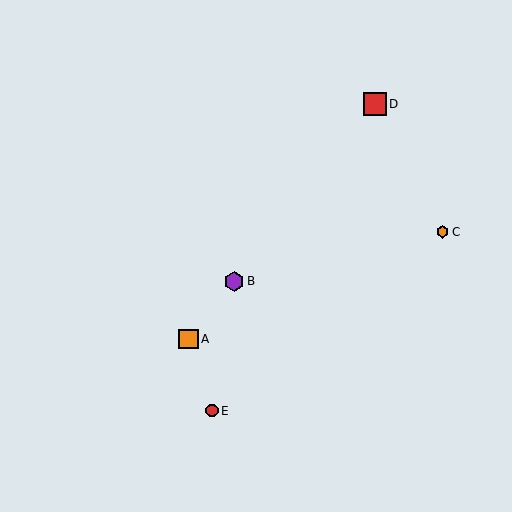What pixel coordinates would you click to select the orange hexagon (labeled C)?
Click at (443, 232) to select the orange hexagon C.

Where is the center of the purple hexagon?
The center of the purple hexagon is at (234, 281).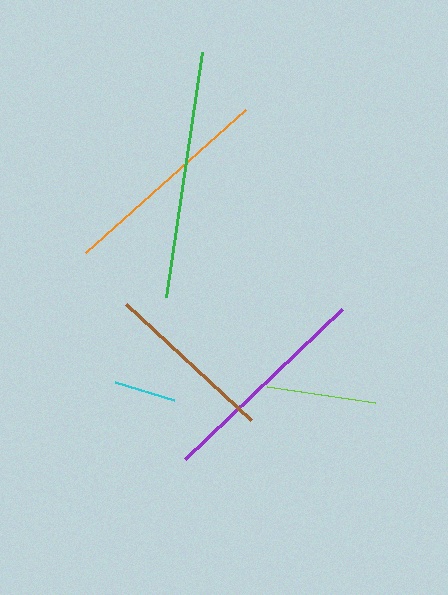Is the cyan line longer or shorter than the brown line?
The brown line is longer than the cyan line.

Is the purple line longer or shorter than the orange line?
The purple line is longer than the orange line.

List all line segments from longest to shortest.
From longest to shortest: green, purple, orange, brown, lime, cyan.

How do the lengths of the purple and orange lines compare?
The purple and orange lines are approximately the same length.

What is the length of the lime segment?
The lime segment is approximately 109 pixels long.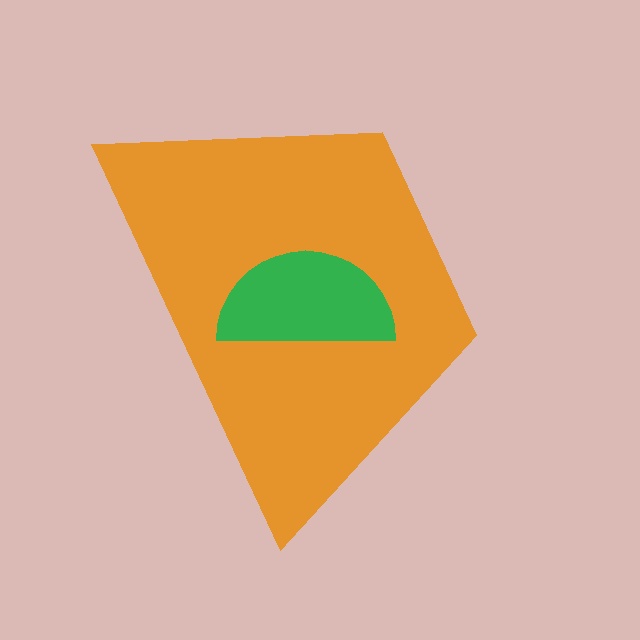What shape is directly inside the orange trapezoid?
The green semicircle.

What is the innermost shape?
The green semicircle.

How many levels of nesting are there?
2.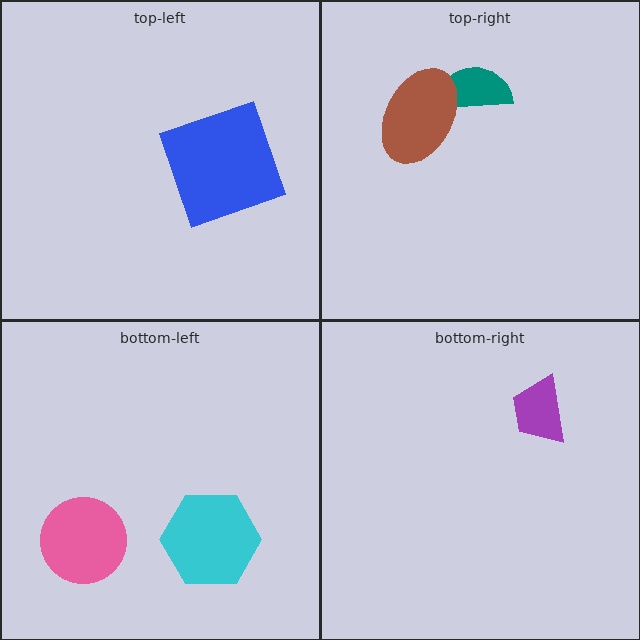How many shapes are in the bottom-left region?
2.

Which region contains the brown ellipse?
The top-right region.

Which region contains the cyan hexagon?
The bottom-left region.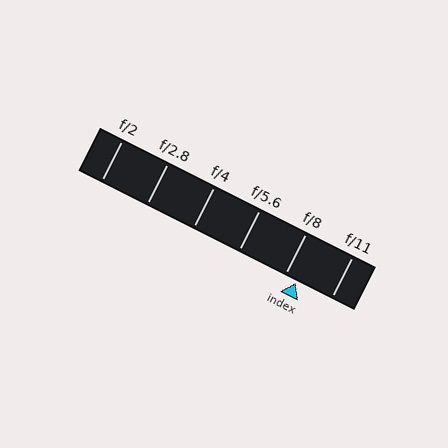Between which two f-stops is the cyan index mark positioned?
The index mark is between f/8 and f/11.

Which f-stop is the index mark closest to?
The index mark is closest to f/8.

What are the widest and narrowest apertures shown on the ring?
The widest aperture shown is f/2 and the narrowest is f/11.